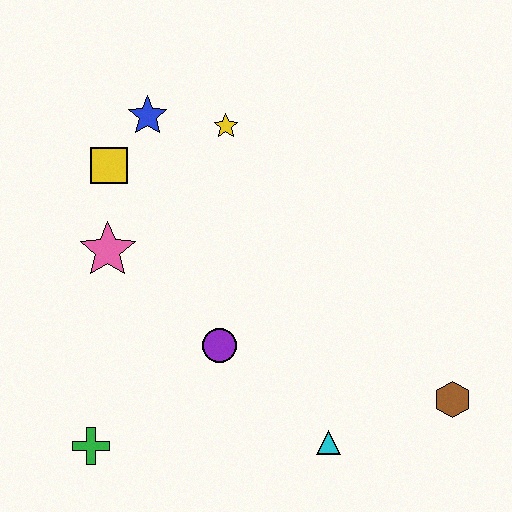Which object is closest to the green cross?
The purple circle is closest to the green cross.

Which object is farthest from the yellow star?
The brown hexagon is farthest from the yellow star.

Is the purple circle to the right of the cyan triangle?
No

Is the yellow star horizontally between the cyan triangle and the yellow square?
Yes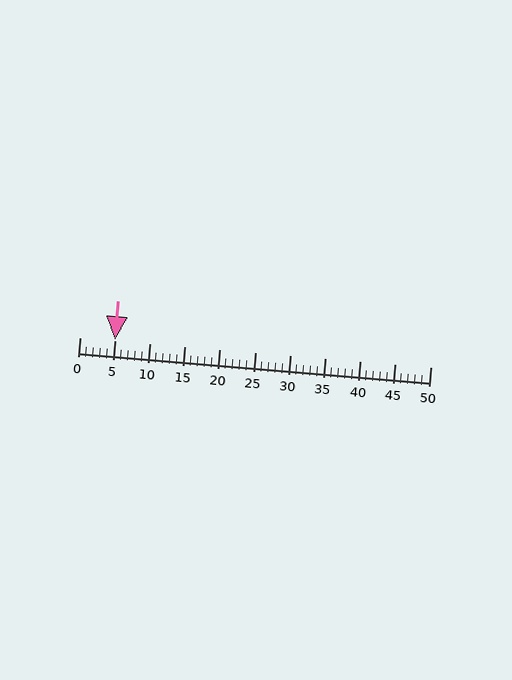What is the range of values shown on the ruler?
The ruler shows values from 0 to 50.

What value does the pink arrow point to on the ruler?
The pink arrow points to approximately 5.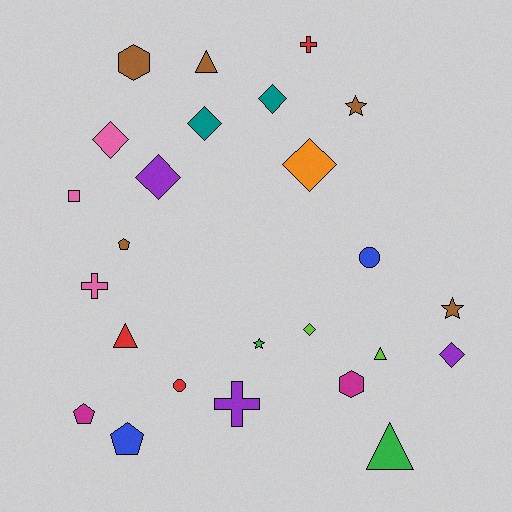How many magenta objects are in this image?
There are 2 magenta objects.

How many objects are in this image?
There are 25 objects.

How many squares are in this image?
There is 1 square.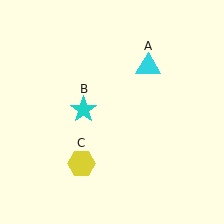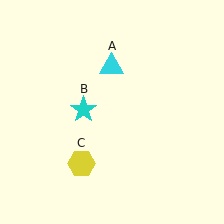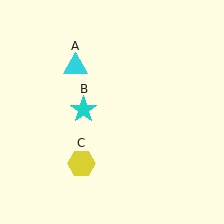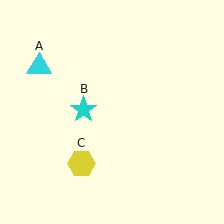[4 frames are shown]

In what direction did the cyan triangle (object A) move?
The cyan triangle (object A) moved left.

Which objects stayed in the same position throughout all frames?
Cyan star (object B) and yellow hexagon (object C) remained stationary.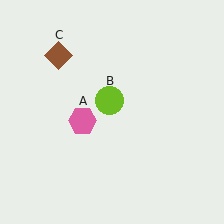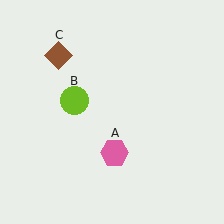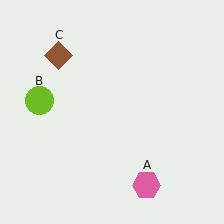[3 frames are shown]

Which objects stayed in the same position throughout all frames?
Brown diamond (object C) remained stationary.